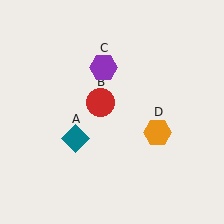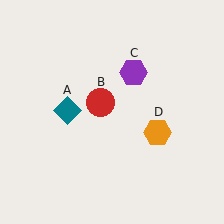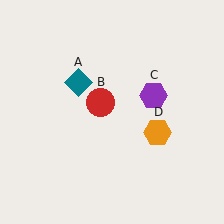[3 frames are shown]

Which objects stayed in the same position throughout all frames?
Red circle (object B) and orange hexagon (object D) remained stationary.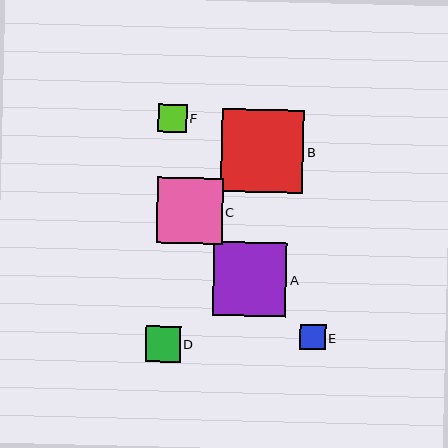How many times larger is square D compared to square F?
Square D is approximately 1.2 times the size of square F.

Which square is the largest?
Square B is the largest with a size of approximately 83 pixels.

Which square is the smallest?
Square E is the smallest with a size of approximately 25 pixels.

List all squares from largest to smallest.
From largest to smallest: B, A, C, D, F, E.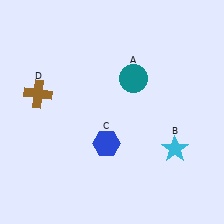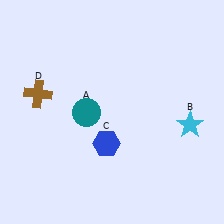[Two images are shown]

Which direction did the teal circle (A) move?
The teal circle (A) moved left.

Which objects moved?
The objects that moved are: the teal circle (A), the cyan star (B).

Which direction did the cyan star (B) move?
The cyan star (B) moved up.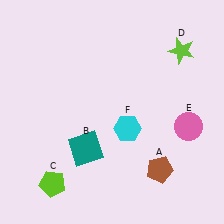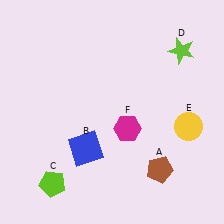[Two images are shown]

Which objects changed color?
B changed from teal to blue. E changed from pink to yellow. F changed from cyan to magenta.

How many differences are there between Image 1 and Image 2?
There are 3 differences between the two images.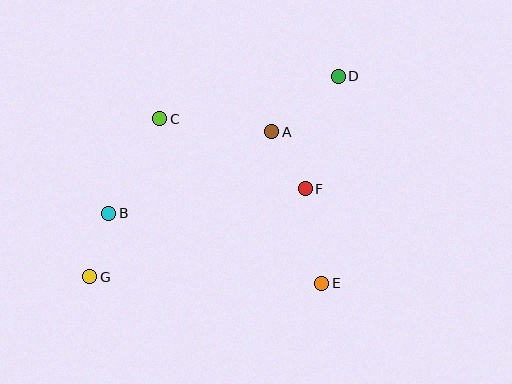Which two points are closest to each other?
Points A and F are closest to each other.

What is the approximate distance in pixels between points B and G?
The distance between B and G is approximately 66 pixels.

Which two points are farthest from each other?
Points D and G are farthest from each other.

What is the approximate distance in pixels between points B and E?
The distance between B and E is approximately 224 pixels.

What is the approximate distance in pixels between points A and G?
The distance between A and G is approximately 232 pixels.